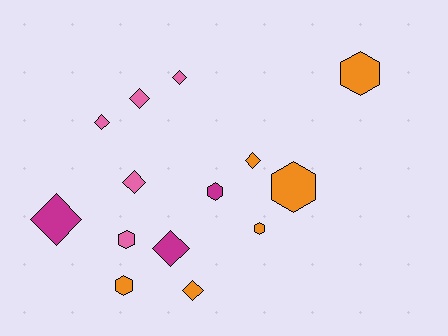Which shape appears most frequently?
Diamond, with 8 objects.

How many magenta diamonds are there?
There are 2 magenta diamonds.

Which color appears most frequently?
Orange, with 6 objects.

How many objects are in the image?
There are 14 objects.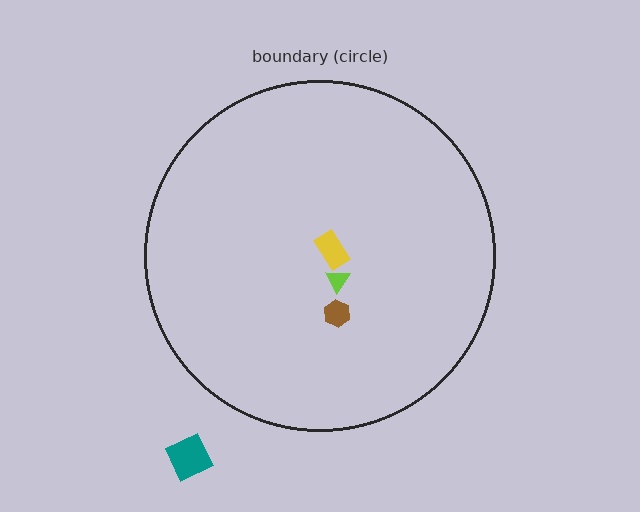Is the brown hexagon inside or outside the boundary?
Inside.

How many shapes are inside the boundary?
3 inside, 1 outside.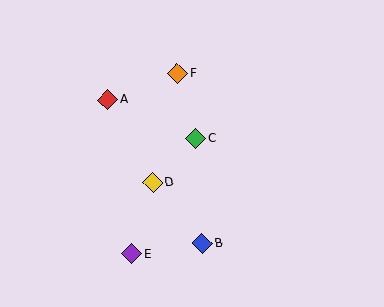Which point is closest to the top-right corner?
Point F is closest to the top-right corner.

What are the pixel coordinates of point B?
Point B is at (202, 243).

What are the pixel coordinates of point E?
Point E is at (132, 254).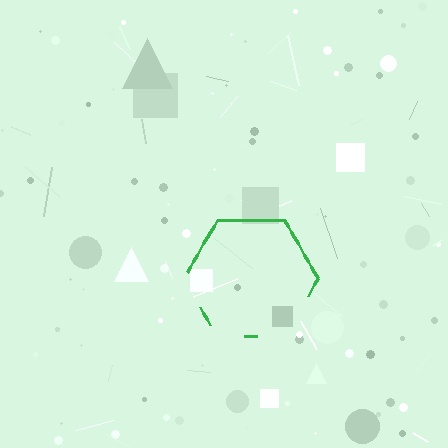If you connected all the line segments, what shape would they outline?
They would outline a hexagon.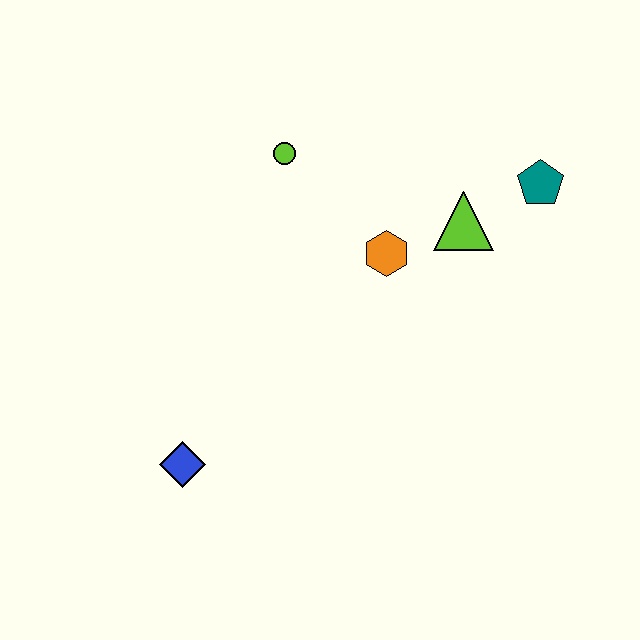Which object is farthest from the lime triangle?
The blue diamond is farthest from the lime triangle.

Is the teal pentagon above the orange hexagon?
Yes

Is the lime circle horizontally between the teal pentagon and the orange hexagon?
No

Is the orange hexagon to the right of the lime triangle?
No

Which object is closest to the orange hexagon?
The lime triangle is closest to the orange hexagon.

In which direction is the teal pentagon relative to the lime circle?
The teal pentagon is to the right of the lime circle.